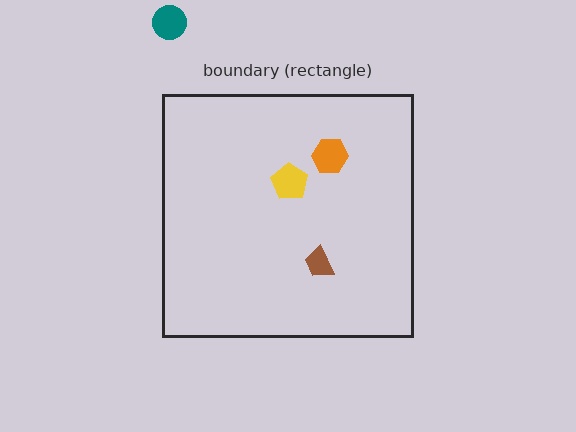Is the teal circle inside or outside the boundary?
Outside.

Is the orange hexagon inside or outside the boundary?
Inside.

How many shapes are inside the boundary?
3 inside, 1 outside.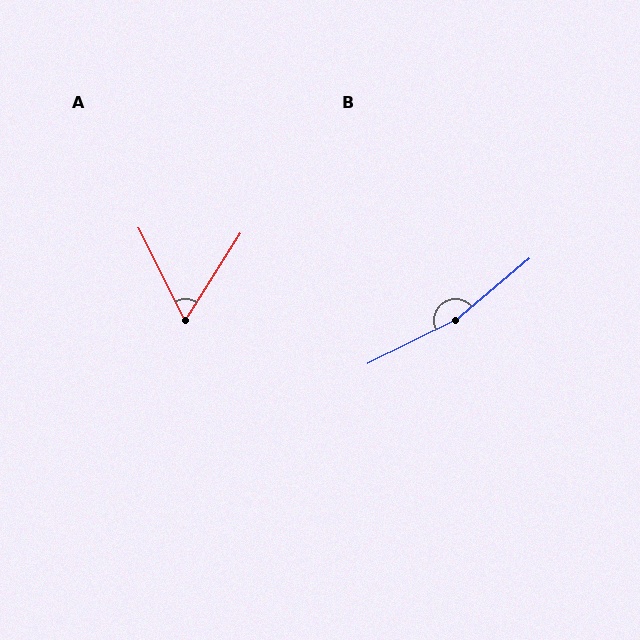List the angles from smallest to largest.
A (59°), B (166°).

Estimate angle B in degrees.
Approximately 166 degrees.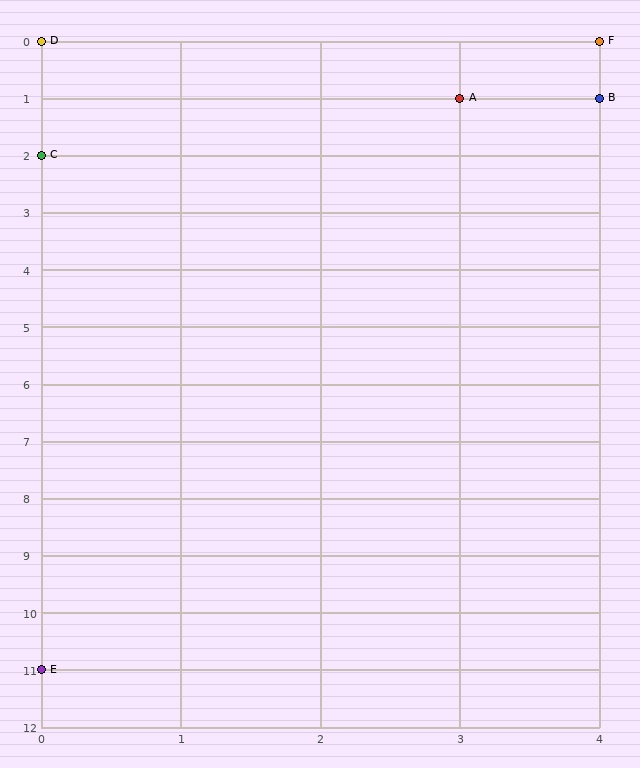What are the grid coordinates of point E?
Point E is at grid coordinates (0, 11).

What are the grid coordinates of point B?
Point B is at grid coordinates (4, 1).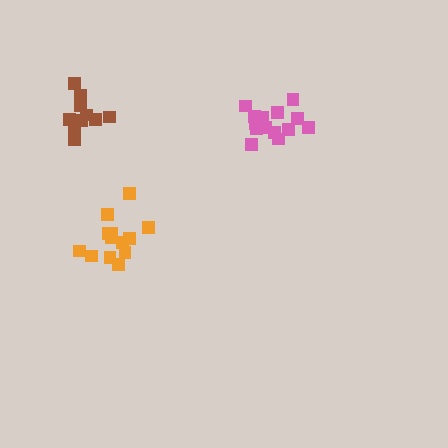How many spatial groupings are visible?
There are 3 spatial groupings.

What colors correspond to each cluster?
The clusters are colored: pink, brown, orange.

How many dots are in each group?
Group 1: 16 dots, Group 2: 11 dots, Group 3: 13 dots (40 total).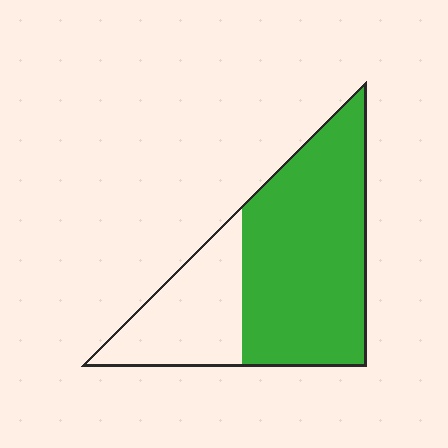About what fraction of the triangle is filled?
About two thirds (2/3).